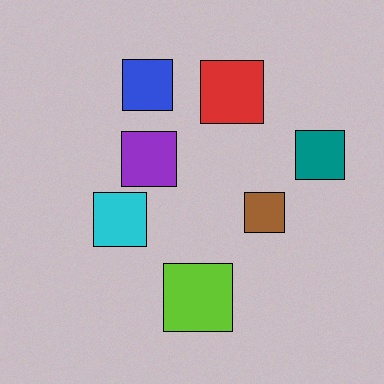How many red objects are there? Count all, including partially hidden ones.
There is 1 red object.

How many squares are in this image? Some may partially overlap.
There are 7 squares.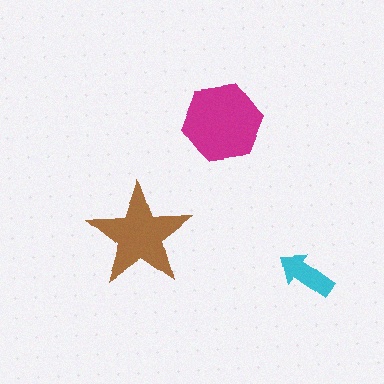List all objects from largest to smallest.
The magenta hexagon, the brown star, the cyan arrow.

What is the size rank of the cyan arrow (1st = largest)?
3rd.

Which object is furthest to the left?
The brown star is leftmost.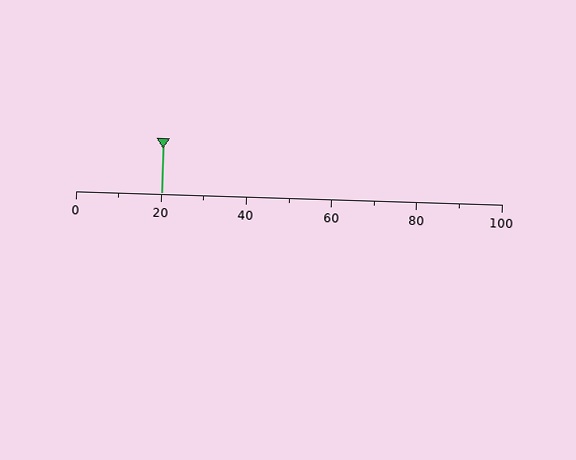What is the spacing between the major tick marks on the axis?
The major ticks are spaced 20 apart.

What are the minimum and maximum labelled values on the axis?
The axis runs from 0 to 100.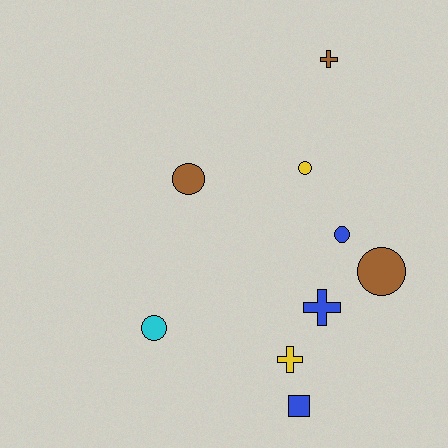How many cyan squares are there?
There are no cyan squares.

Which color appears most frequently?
Brown, with 3 objects.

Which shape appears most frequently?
Circle, with 5 objects.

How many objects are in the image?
There are 9 objects.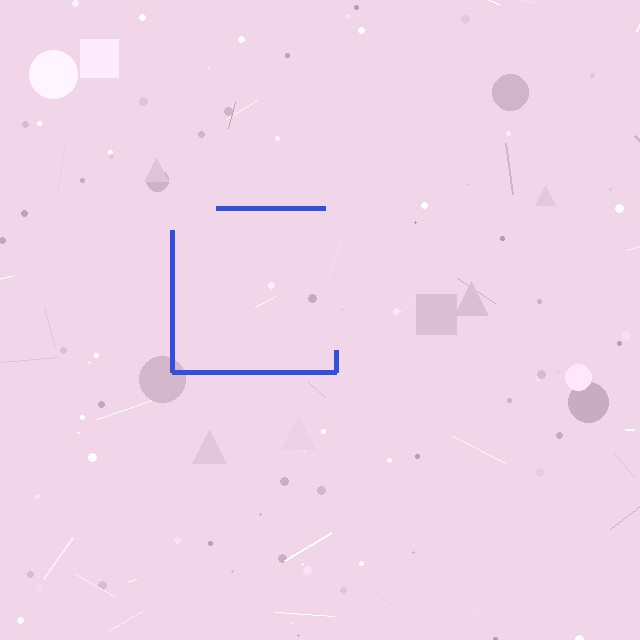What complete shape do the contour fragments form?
The contour fragments form a square.